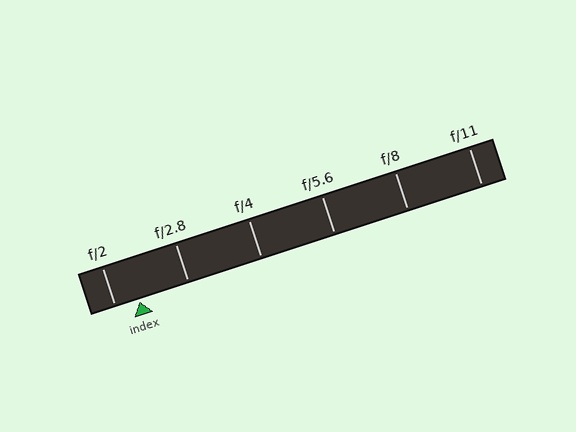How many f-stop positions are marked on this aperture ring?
There are 6 f-stop positions marked.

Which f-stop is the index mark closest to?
The index mark is closest to f/2.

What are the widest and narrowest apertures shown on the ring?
The widest aperture shown is f/2 and the narrowest is f/11.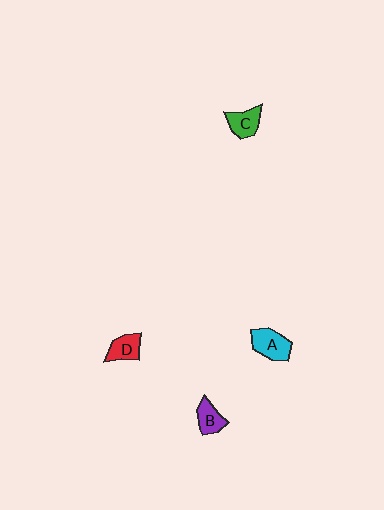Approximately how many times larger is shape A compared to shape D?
Approximately 1.3 times.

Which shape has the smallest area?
Shape B (purple).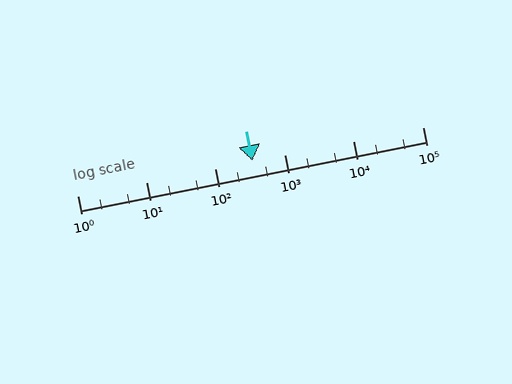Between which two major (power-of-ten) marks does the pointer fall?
The pointer is between 100 and 1000.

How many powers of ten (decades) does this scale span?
The scale spans 5 decades, from 1 to 100000.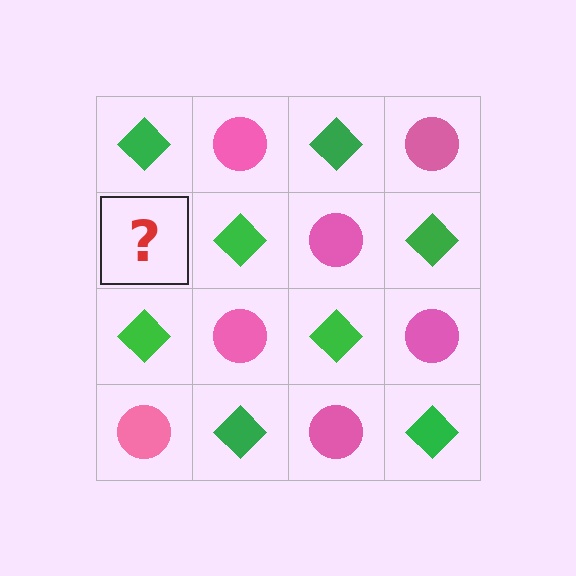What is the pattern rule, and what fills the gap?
The rule is that it alternates green diamond and pink circle in a checkerboard pattern. The gap should be filled with a pink circle.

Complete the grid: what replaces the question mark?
The question mark should be replaced with a pink circle.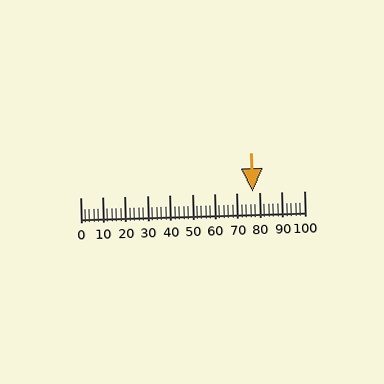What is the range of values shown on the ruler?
The ruler shows values from 0 to 100.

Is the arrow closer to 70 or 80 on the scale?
The arrow is closer to 80.